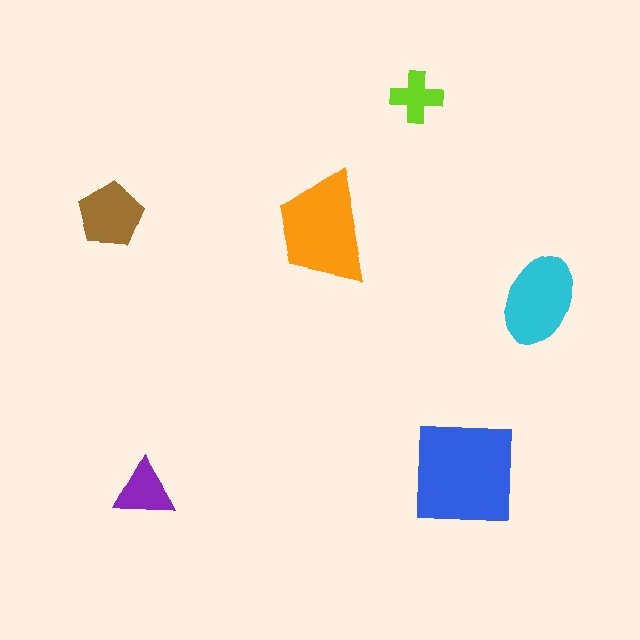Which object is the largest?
The blue square.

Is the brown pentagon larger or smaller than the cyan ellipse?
Smaller.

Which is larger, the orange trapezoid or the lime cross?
The orange trapezoid.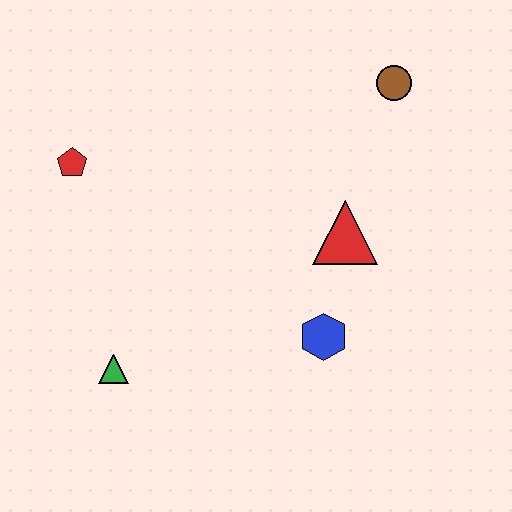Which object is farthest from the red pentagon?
The brown circle is farthest from the red pentagon.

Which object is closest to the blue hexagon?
The red triangle is closest to the blue hexagon.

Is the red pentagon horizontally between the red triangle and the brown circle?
No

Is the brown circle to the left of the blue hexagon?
No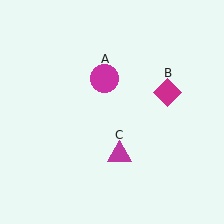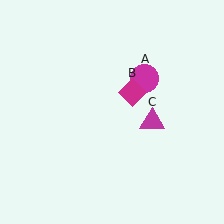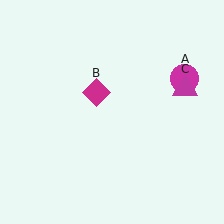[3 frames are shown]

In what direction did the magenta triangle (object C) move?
The magenta triangle (object C) moved up and to the right.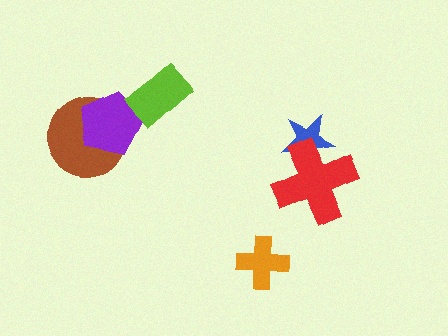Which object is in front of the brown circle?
The purple pentagon is in front of the brown circle.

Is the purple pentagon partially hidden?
Yes, it is partially covered by another shape.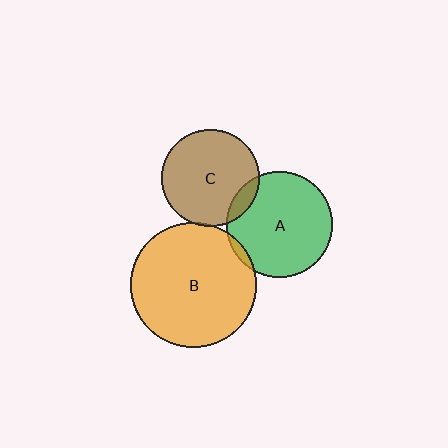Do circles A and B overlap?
Yes.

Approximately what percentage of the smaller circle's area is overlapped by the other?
Approximately 5%.